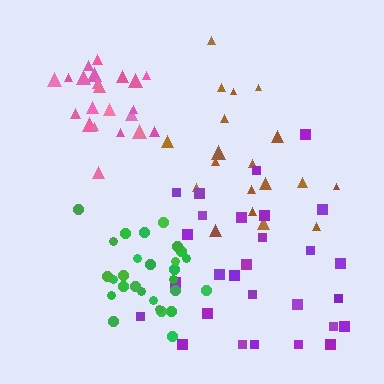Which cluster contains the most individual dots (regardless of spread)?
Purple (29).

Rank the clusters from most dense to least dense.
green, pink, purple, brown.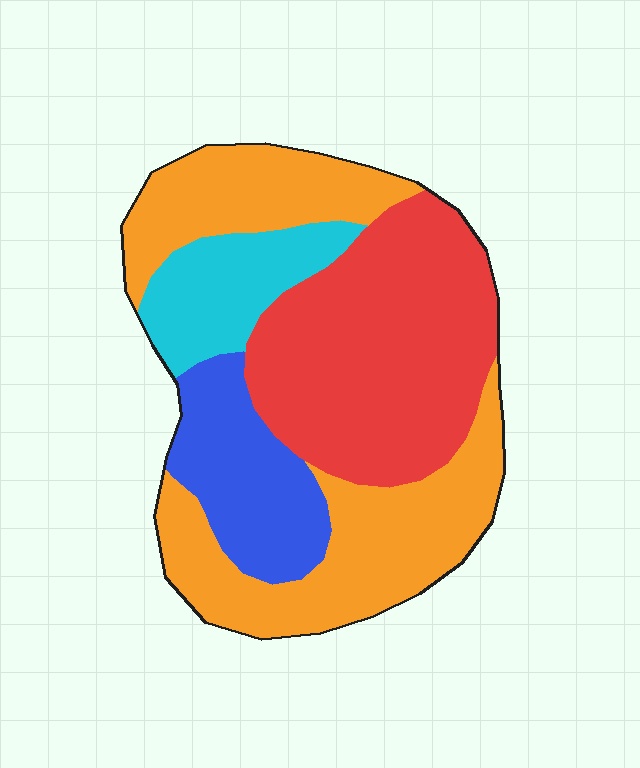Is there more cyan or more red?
Red.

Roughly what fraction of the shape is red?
Red covers roughly 35% of the shape.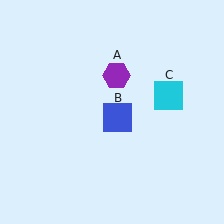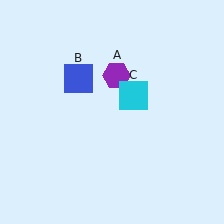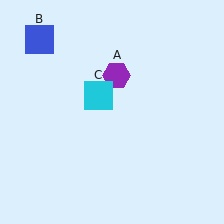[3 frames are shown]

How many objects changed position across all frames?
2 objects changed position: blue square (object B), cyan square (object C).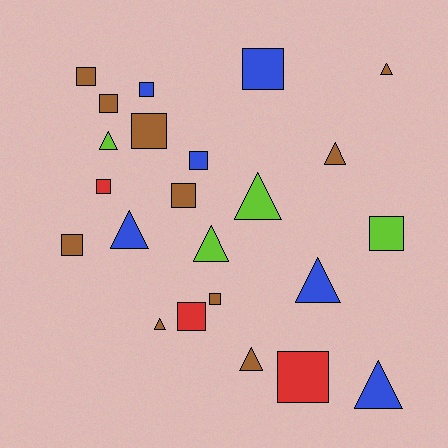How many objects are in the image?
There are 23 objects.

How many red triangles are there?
There are no red triangles.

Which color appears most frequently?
Brown, with 10 objects.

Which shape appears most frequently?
Square, with 13 objects.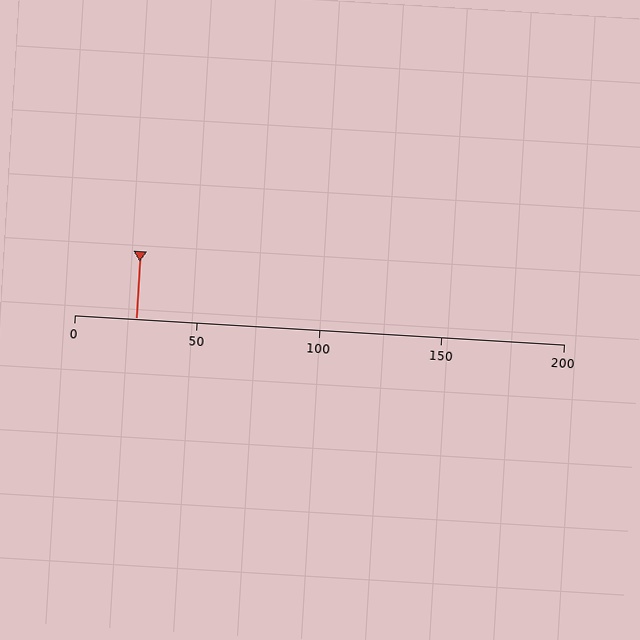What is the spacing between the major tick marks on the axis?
The major ticks are spaced 50 apart.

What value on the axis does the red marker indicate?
The marker indicates approximately 25.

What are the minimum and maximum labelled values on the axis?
The axis runs from 0 to 200.